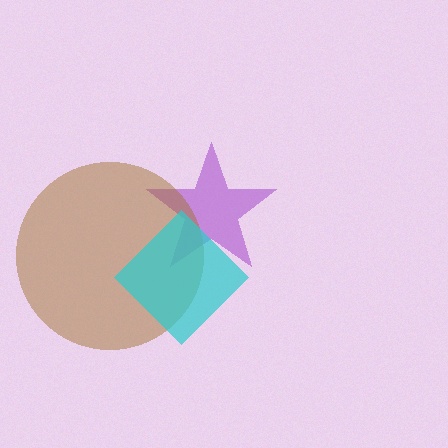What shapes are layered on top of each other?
The layered shapes are: a purple star, a brown circle, a cyan diamond.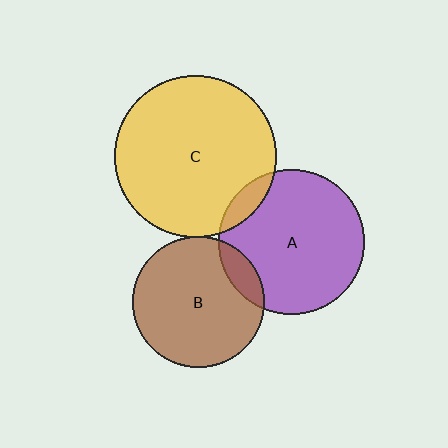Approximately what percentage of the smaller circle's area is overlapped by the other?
Approximately 5%.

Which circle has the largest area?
Circle C (yellow).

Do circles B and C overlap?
Yes.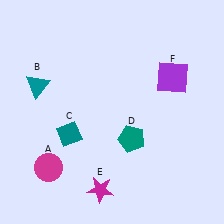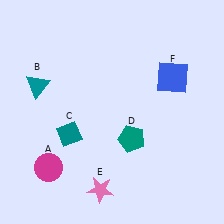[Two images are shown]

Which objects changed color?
E changed from magenta to pink. F changed from purple to blue.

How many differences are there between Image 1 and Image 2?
There are 2 differences between the two images.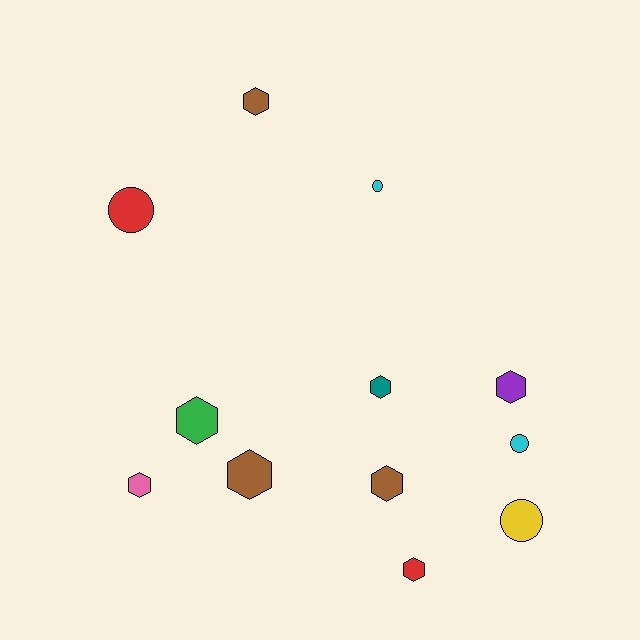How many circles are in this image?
There are 4 circles.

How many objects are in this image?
There are 12 objects.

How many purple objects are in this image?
There is 1 purple object.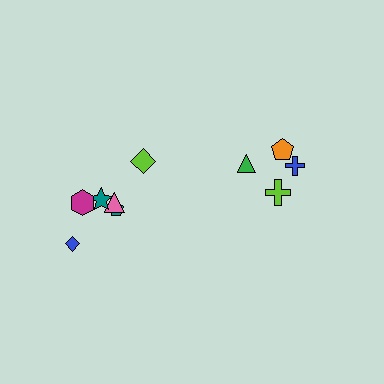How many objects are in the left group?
There are 6 objects.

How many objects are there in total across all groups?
There are 10 objects.